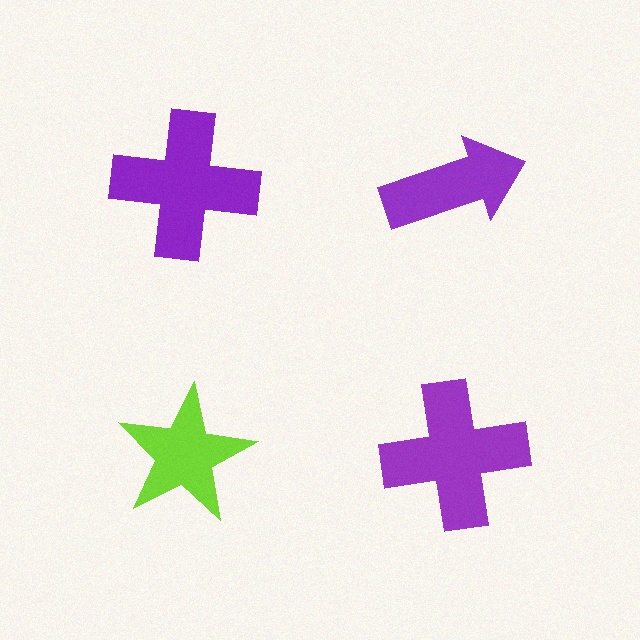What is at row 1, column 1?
A purple cross.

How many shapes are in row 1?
2 shapes.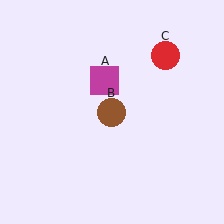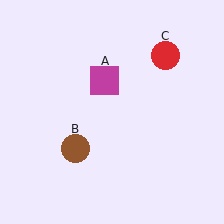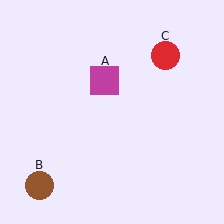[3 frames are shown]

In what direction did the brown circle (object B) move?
The brown circle (object B) moved down and to the left.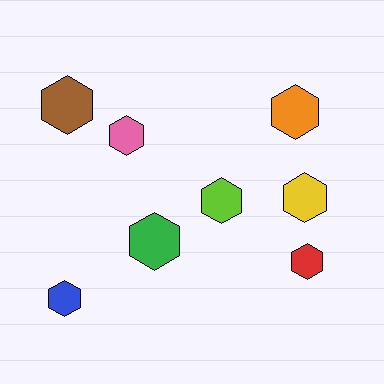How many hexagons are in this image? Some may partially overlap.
There are 8 hexagons.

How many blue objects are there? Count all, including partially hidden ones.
There is 1 blue object.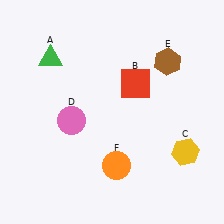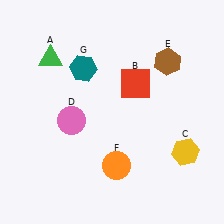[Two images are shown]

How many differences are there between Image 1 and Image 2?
There is 1 difference between the two images.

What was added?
A teal hexagon (G) was added in Image 2.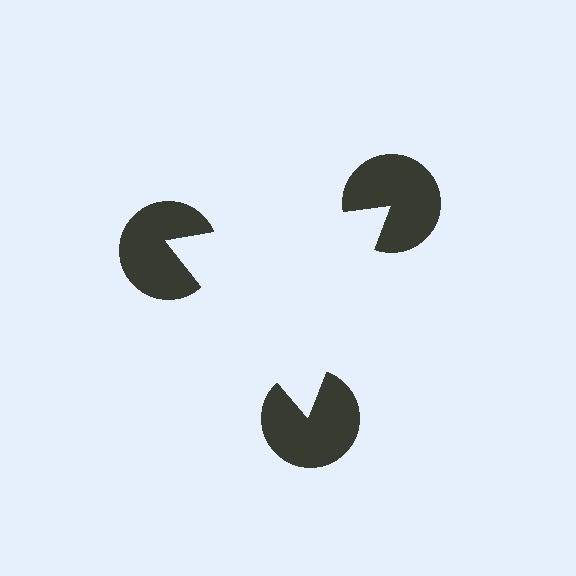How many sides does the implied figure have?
3 sides.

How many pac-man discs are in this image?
There are 3 — one at each vertex of the illusory triangle.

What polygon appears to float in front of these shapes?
An illusory triangle — its edges are inferred from the aligned wedge cuts in the pac-man discs, not physically drawn.